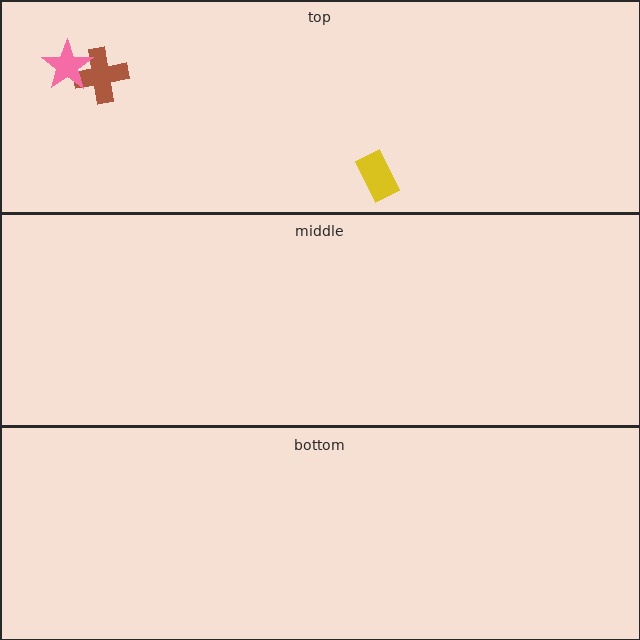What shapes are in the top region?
The brown cross, the pink star, the yellow rectangle.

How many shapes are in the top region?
3.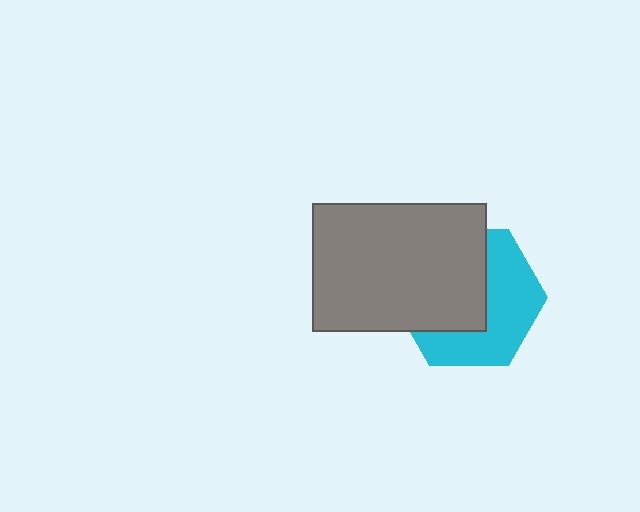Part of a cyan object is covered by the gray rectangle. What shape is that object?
It is a hexagon.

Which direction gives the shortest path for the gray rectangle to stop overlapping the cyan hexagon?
Moving toward the upper-left gives the shortest separation.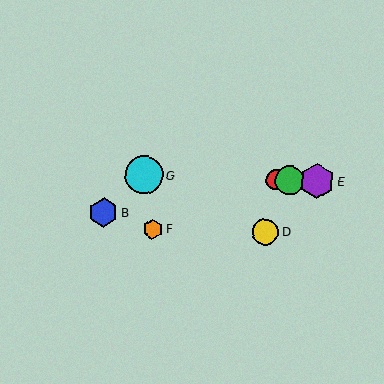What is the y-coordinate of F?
Object F is at y≈229.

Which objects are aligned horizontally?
Objects A, C, E, G are aligned horizontally.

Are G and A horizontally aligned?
Yes, both are at y≈175.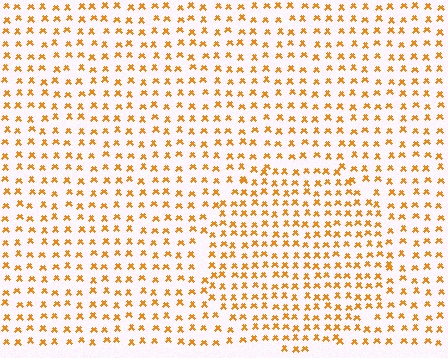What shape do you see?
I see a circle.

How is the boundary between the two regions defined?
The boundary is defined by a change in element density (approximately 1.4x ratio). All elements are the same color, size, and shape.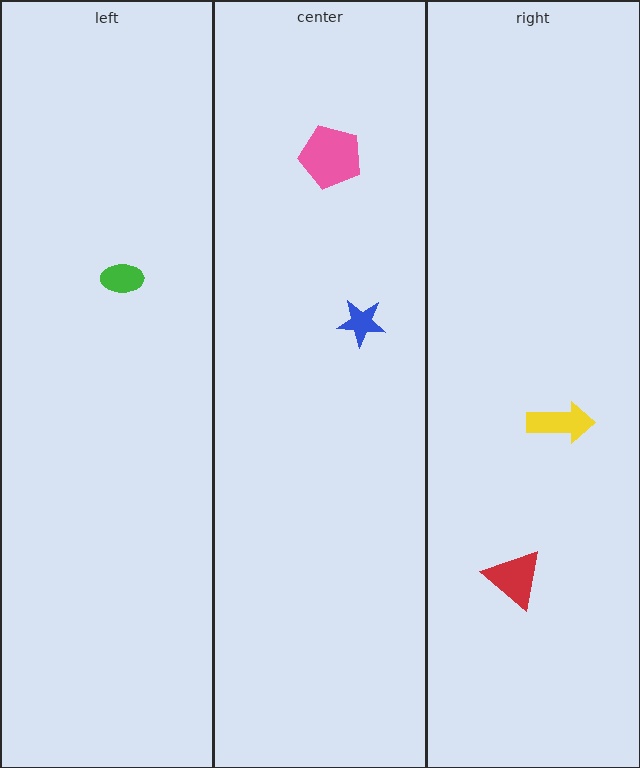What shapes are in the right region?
The red triangle, the yellow arrow.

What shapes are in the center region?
The blue star, the pink pentagon.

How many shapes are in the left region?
1.